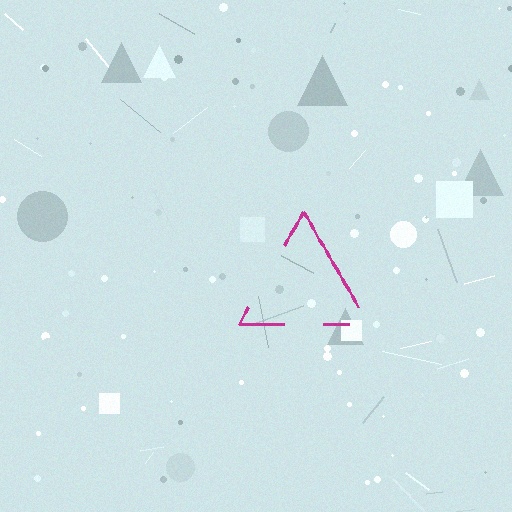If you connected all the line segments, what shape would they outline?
They would outline a triangle.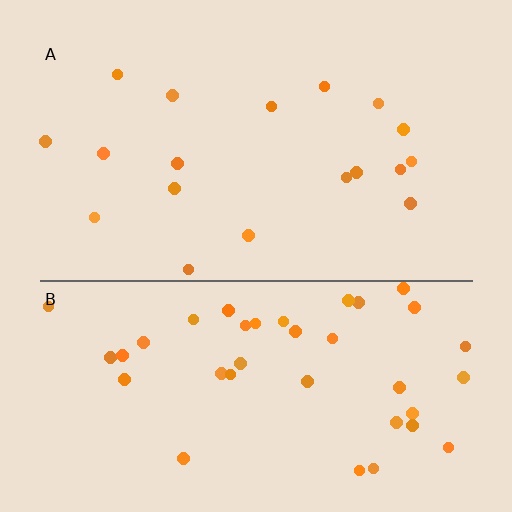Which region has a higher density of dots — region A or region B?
B (the bottom).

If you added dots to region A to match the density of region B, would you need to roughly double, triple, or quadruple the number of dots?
Approximately double.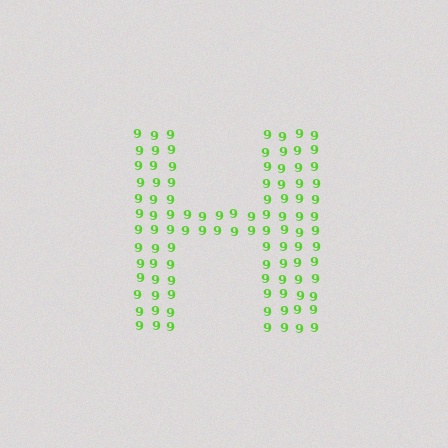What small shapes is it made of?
It is made of small digit 9's.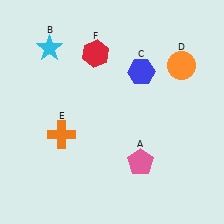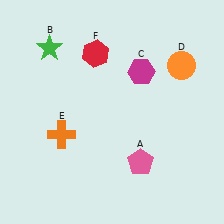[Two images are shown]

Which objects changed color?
B changed from cyan to green. C changed from blue to magenta.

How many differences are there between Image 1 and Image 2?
There are 2 differences between the two images.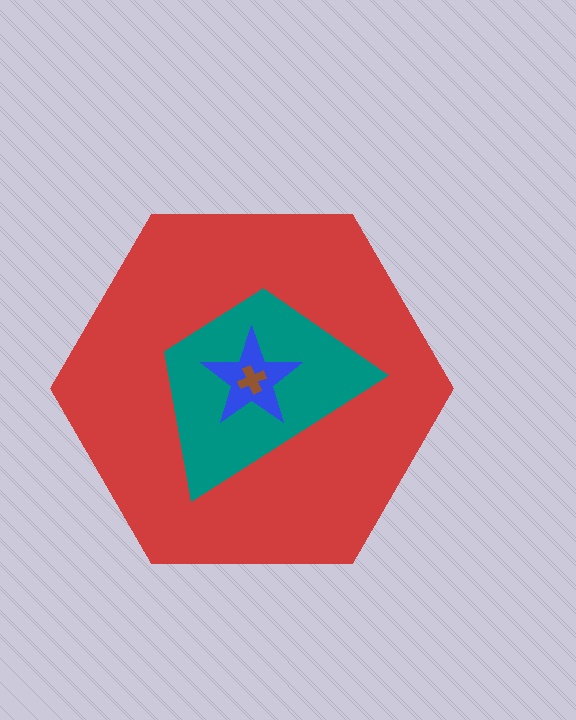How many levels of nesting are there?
4.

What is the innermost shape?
The brown cross.